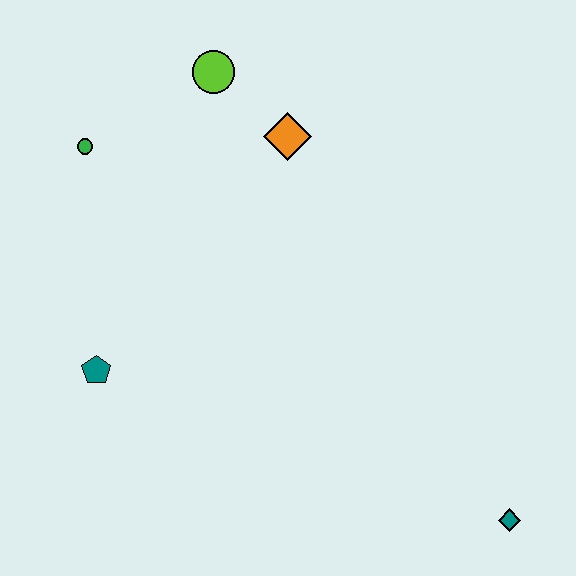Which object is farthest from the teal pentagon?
The teal diamond is farthest from the teal pentagon.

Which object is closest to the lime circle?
The orange diamond is closest to the lime circle.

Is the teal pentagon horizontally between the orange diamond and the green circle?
Yes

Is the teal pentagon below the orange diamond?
Yes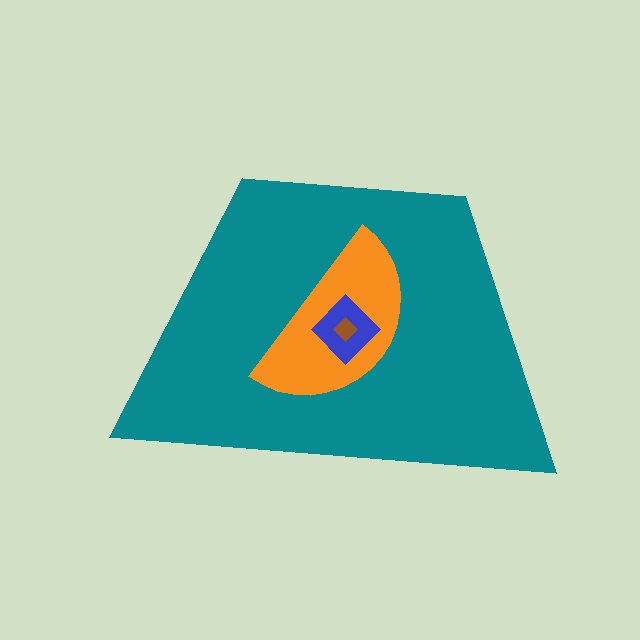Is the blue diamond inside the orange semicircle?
Yes.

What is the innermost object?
The brown diamond.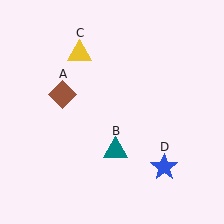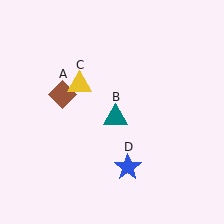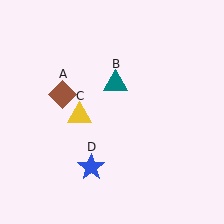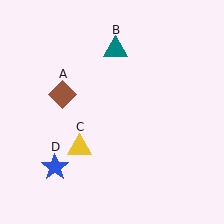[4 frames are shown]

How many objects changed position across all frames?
3 objects changed position: teal triangle (object B), yellow triangle (object C), blue star (object D).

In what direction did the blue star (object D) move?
The blue star (object D) moved left.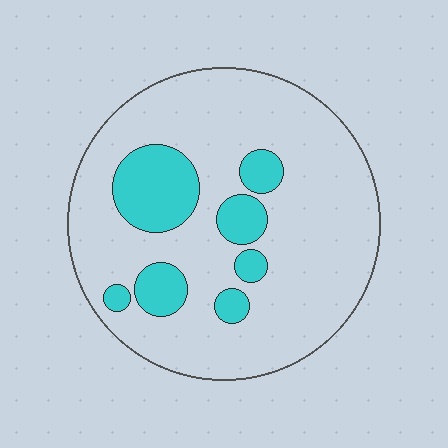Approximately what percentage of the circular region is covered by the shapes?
Approximately 20%.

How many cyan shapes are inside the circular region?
7.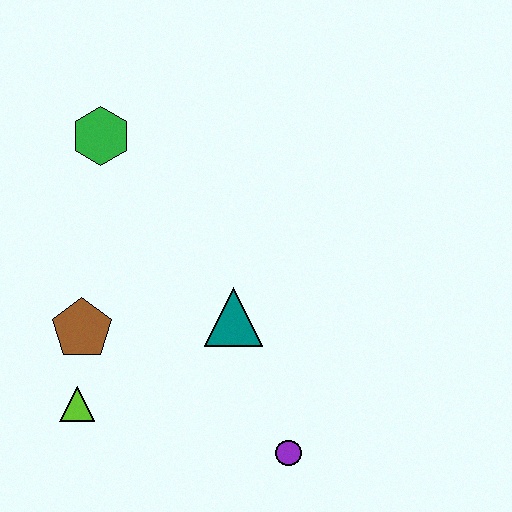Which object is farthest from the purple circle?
The green hexagon is farthest from the purple circle.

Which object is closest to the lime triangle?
The brown pentagon is closest to the lime triangle.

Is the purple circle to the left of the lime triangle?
No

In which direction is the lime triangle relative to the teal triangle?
The lime triangle is to the left of the teal triangle.